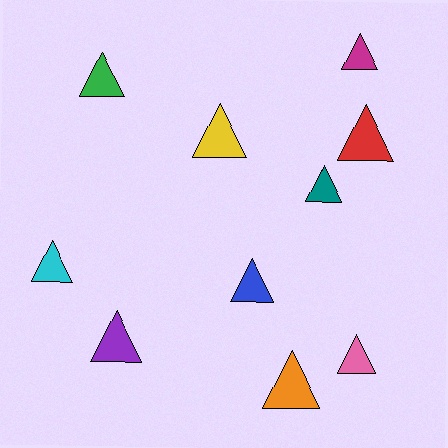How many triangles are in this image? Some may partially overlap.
There are 10 triangles.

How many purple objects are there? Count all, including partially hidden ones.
There is 1 purple object.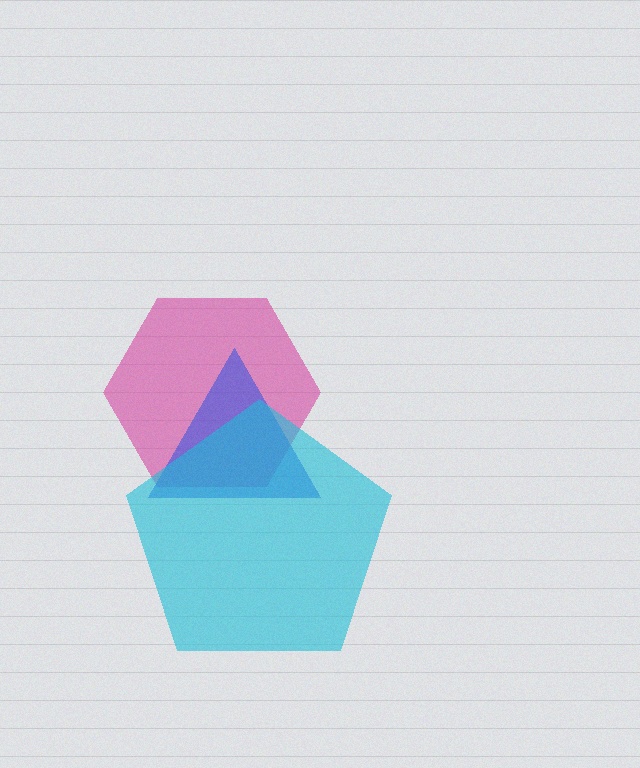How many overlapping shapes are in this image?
There are 3 overlapping shapes in the image.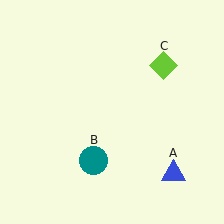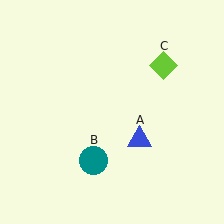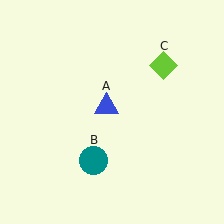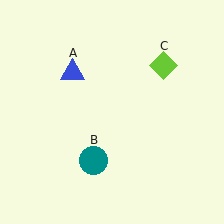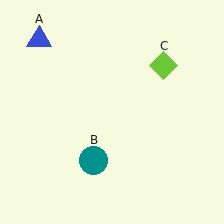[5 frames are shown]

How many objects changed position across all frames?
1 object changed position: blue triangle (object A).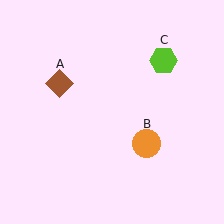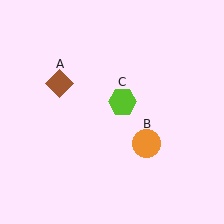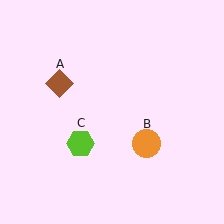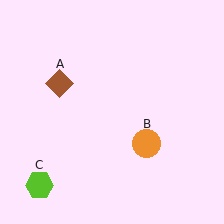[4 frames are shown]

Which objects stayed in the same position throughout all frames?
Brown diamond (object A) and orange circle (object B) remained stationary.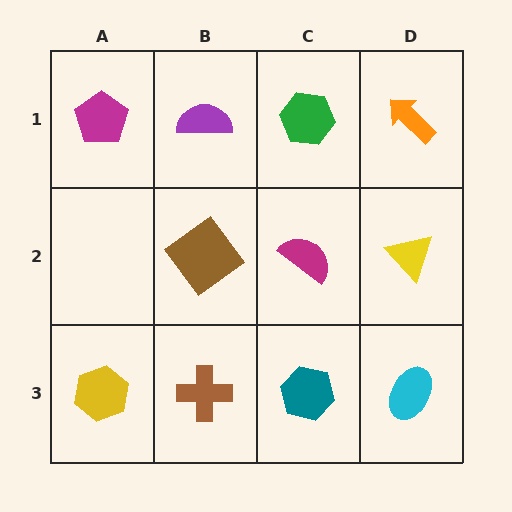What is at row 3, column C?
A teal hexagon.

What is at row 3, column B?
A brown cross.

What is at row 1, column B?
A purple semicircle.